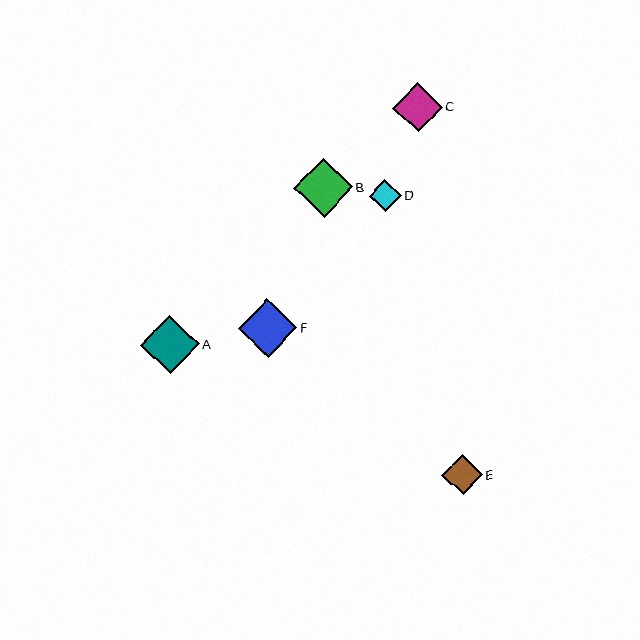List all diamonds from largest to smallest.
From largest to smallest: F, B, A, C, E, D.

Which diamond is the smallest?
Diamond D is the smallest with a size of approximately 32 pixels.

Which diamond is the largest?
Diamond F is the largest with a size of approximately 59 pixels.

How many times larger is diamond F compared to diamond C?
Diamond F is approximately 1.2 times the size of diamond C.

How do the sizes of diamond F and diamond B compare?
Diamond F and diamond B are approximately the same size.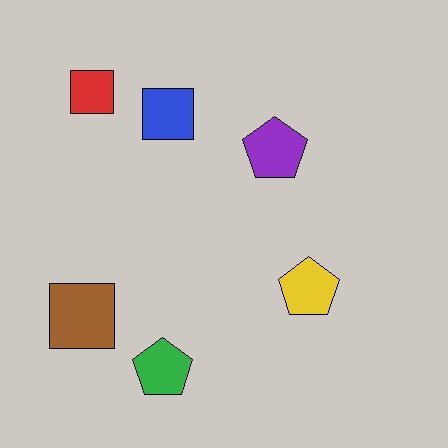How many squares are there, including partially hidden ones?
There are 3 squares.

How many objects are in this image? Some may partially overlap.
There are 6 objects.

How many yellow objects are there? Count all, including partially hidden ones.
There is 1 yellow object.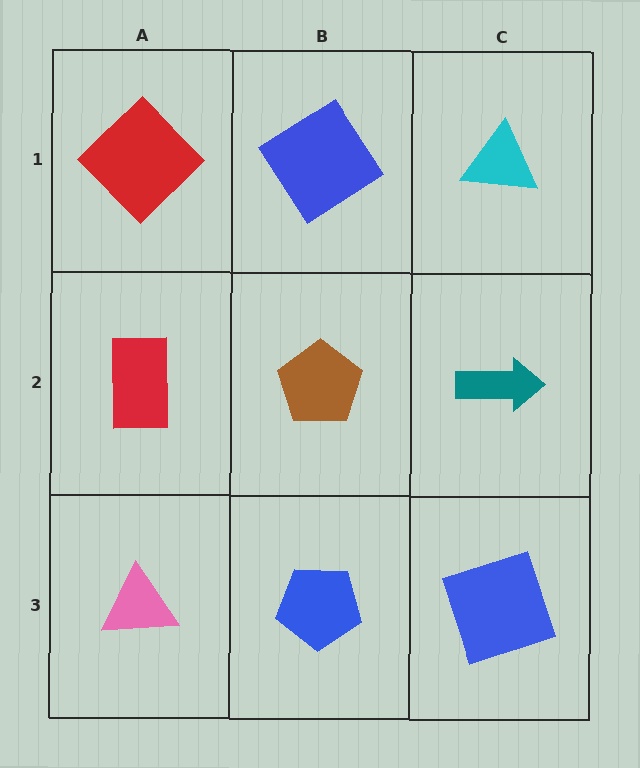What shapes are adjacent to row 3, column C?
A teal arrow (row 2, column C), a blue pentagon (row 3, column B).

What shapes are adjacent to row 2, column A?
A red diamond (row 1, column A), a pink triangle (row 3, column A), a brown pentagon (row 2, column B).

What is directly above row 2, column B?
A blue diamond.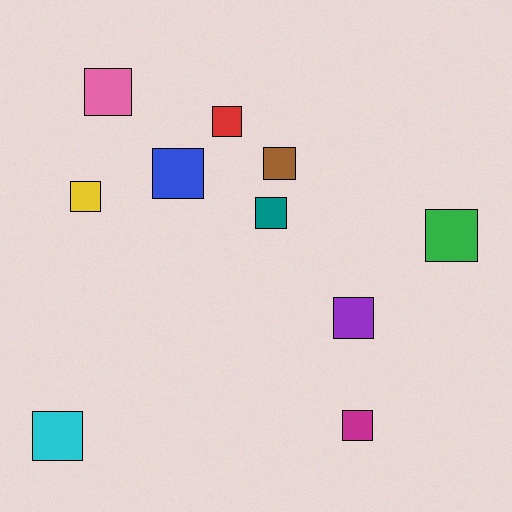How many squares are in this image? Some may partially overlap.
There are 10 squares.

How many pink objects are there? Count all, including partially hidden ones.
There is 1 pink object.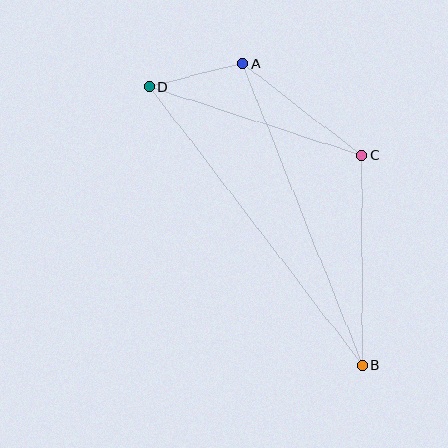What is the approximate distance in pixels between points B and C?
The distance between B and C is approximately 210 pixels.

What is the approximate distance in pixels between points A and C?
The distance between A and C is approximately 151 pixels.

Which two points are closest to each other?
Points A and D are closest to each other.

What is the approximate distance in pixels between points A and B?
The distance between A and B is approximately 325 pixels.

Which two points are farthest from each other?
Points B and D are farthest from each other.